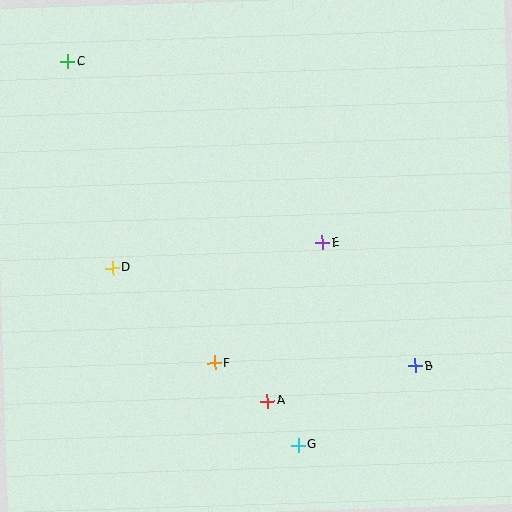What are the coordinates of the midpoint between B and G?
The midpoint between B and G is at (357, 405).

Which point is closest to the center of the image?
Point E at (322, 243) is closest to the center.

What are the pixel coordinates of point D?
Point D is at (112, 268).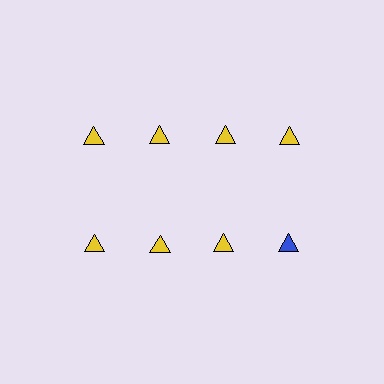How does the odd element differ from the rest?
It has a different color: blue instead of yellow.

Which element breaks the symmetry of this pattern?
The blue triangle in the second row, second from right column breaks the symmetry. All other shapes are yellow triangles.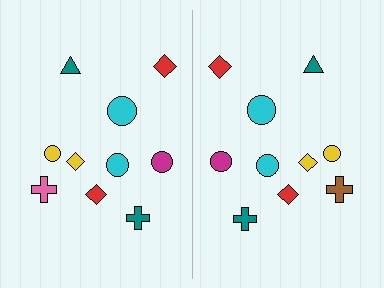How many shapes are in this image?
There are 20 shapes in this image.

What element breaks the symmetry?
The brown cross on the right side breaks the symmetry — its mirror counterpart is pink.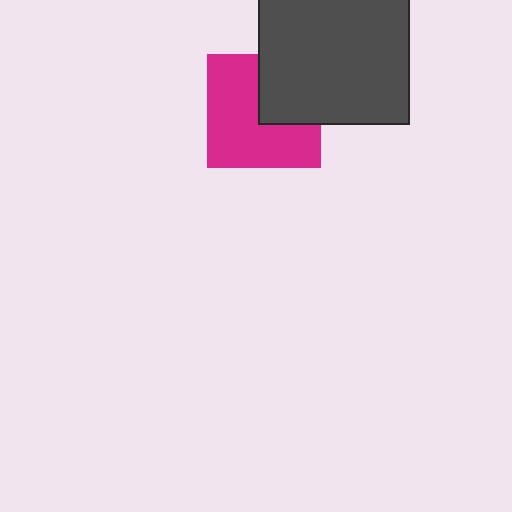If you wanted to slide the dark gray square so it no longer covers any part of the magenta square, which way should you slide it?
Slide it toward the upper-right — that is the most direct way to separate the two shapes.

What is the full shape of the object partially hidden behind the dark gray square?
The partially hidden object is a magenta square.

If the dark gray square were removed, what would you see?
You would see the complete magenta square.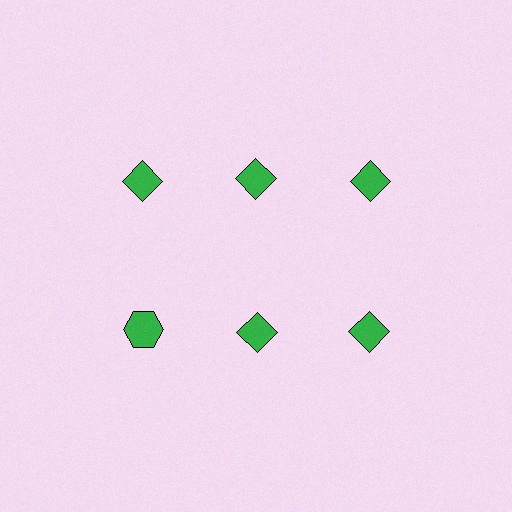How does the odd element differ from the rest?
It has a different shape: hexagon instead of diamond.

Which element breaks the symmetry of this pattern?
The green hexagon in the second row, leftmost column breaks the symmetry. All other shapes are green diamonds.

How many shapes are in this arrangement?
There are 6 shapes arranged in a grid pattern.